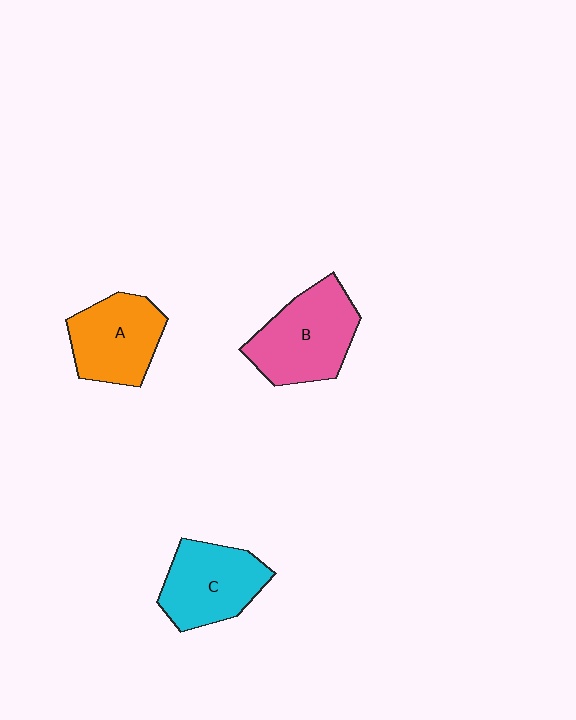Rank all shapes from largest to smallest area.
From largest to smallest: B (pink), C (cyan), A (orange).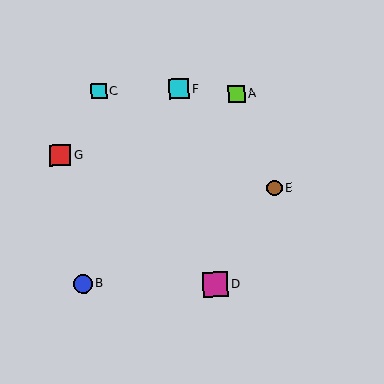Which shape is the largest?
The magenta square (labeled D) is the largest.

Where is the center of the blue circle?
The center of the blue circle is at (83, 284).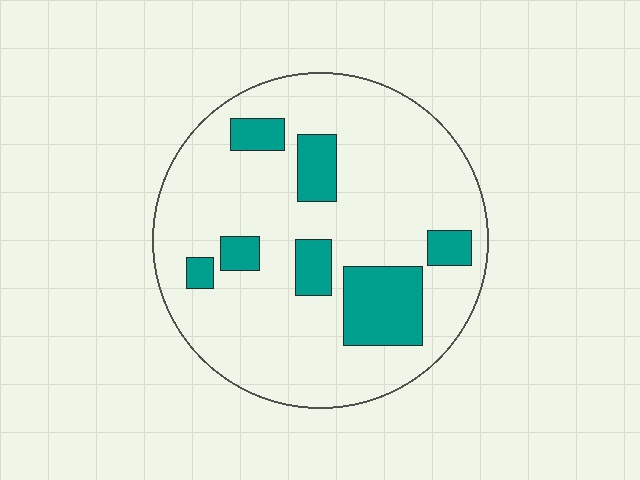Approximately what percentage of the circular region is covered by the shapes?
Approximately 20%.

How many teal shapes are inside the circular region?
7.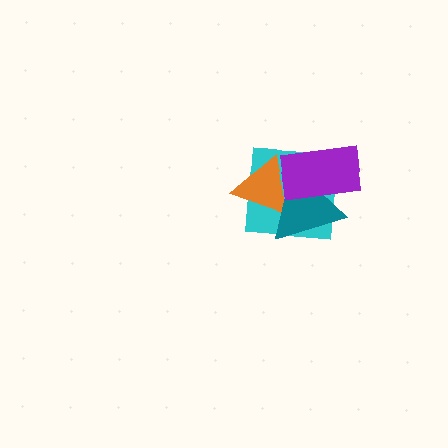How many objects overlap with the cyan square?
3 objects overlap with the cyan square.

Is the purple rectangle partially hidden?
No, no other shape covers it.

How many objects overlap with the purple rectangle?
3 objects overlap with the purple rectangle.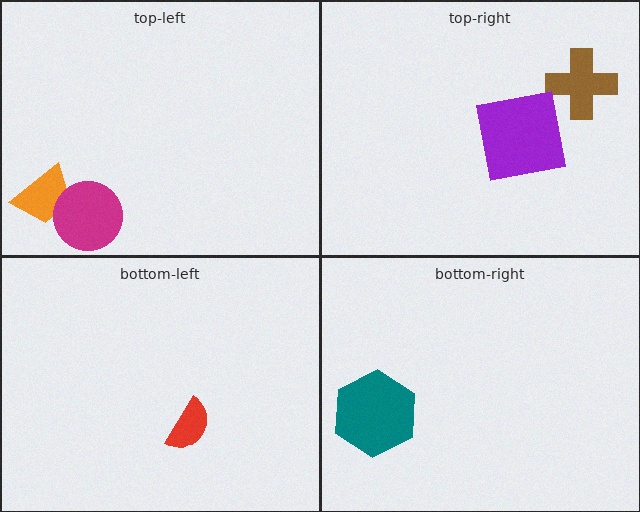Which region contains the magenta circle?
The top-left region.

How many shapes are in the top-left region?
2.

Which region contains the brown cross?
The top-right region.